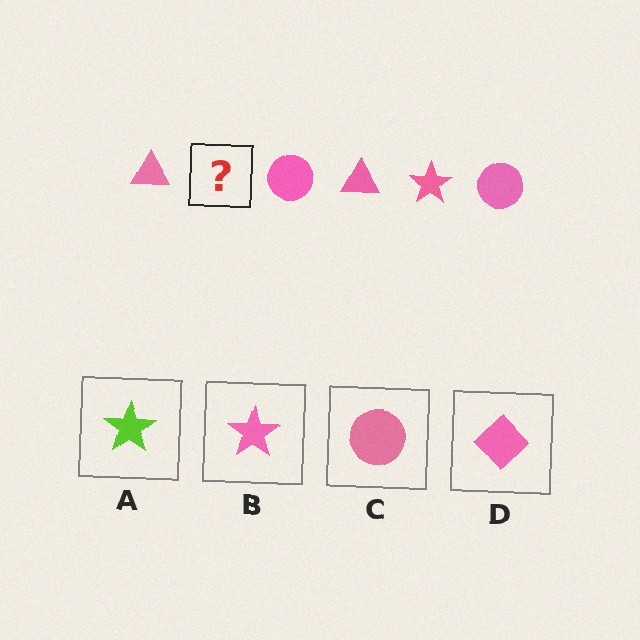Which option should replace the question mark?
Option B.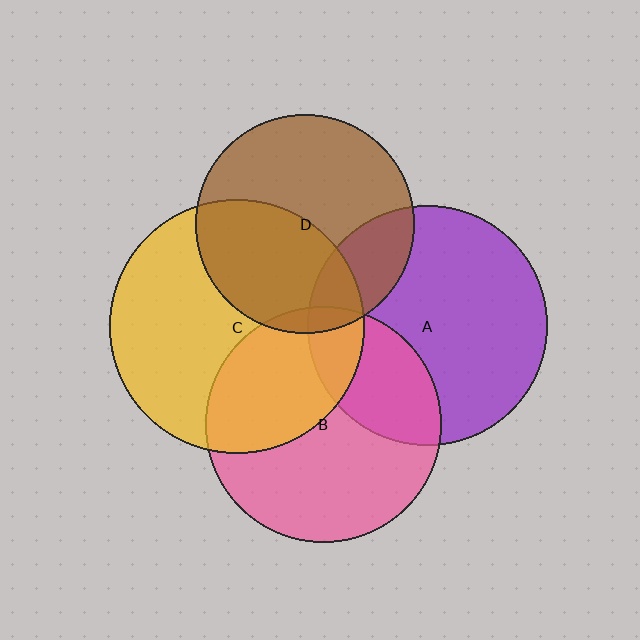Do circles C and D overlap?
Yes.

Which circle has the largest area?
Circle C (yellow).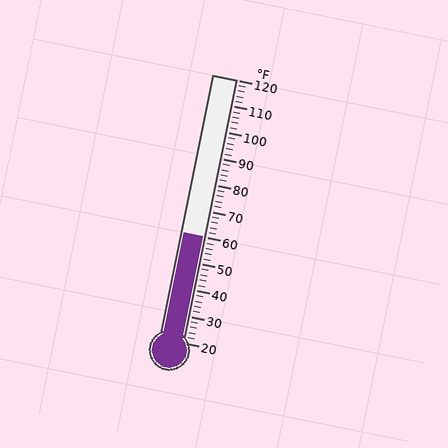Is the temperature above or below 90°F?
The temperature is below 90°F.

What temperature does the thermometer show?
The thermometer shows approximately 60°F.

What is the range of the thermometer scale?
The thermometer scale ranges from 20°F to 120°F.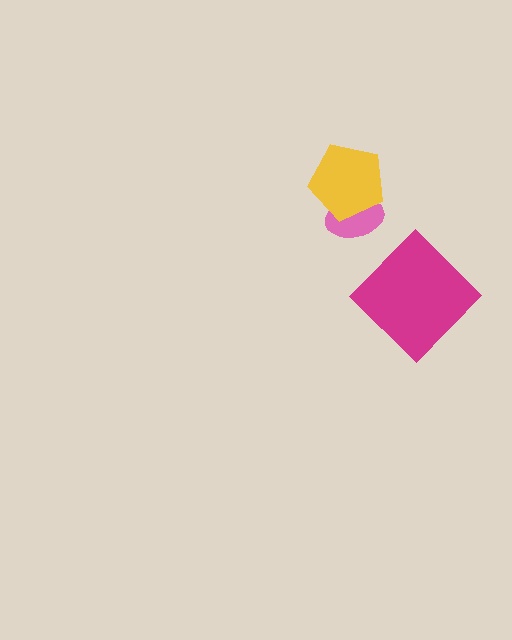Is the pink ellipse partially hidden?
Yes, it is partially covered by another shape.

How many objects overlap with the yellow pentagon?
1 object overlaps with the yellow pentagon.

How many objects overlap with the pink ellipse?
1 object overlaps with the pink ellipse.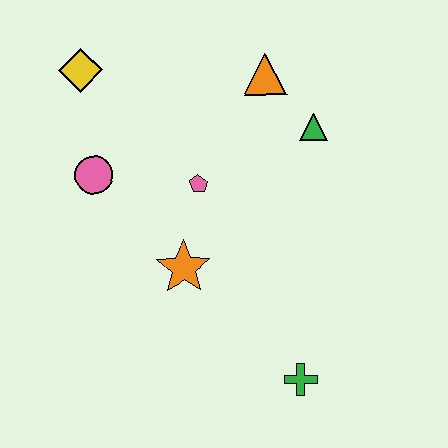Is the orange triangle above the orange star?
Yes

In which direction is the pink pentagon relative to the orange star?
The pink pentagon is above the orange star.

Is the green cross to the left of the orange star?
No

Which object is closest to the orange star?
The pink pentagon is closest to the orange star.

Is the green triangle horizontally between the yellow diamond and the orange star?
No